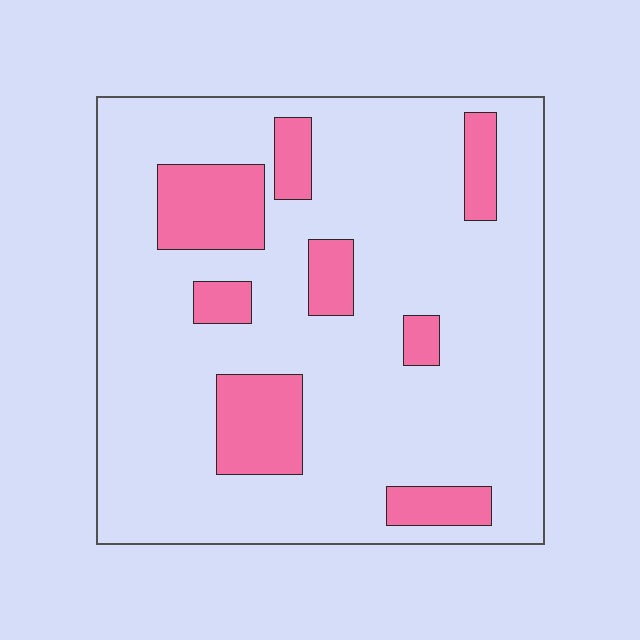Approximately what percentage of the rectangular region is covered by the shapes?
Approximately 20%.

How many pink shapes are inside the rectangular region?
8.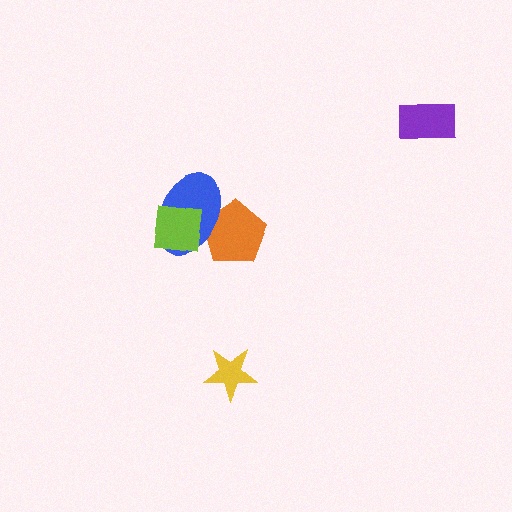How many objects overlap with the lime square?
2 objects overlap with the lime square.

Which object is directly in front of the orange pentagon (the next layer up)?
The blue ellipse is directly in front of the orange pentagon.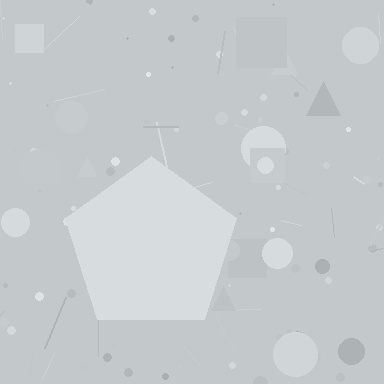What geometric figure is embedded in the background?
A pentagon is embedded in the background.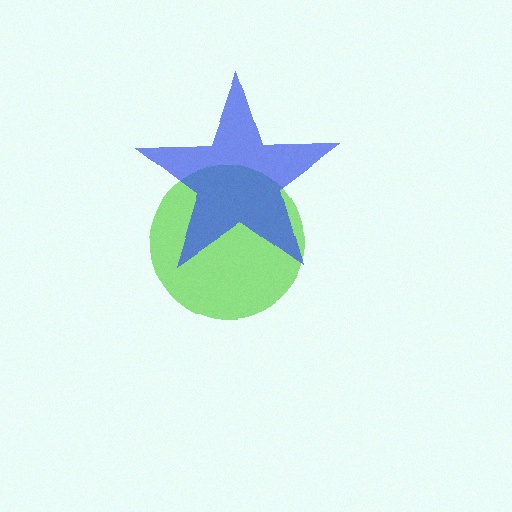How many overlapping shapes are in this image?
There are 2 overlapping shapes in the image.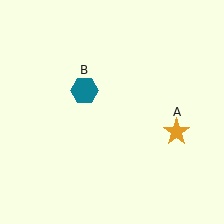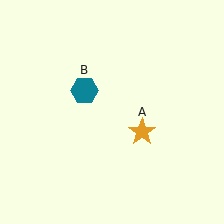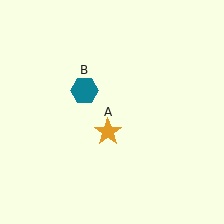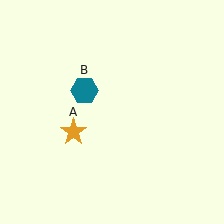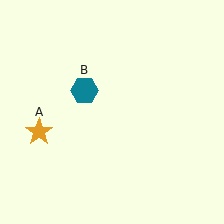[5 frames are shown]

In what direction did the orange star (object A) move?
The orange star (object A) moved left.